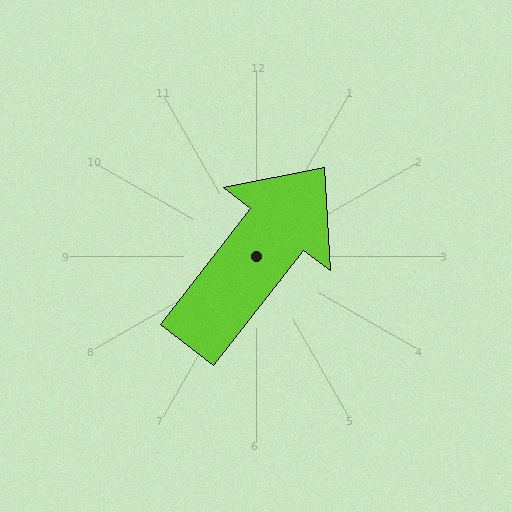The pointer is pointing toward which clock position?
Roughly 1 o'clock.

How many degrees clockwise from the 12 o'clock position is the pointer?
Approximately 38 degrees.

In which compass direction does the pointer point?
Northeast.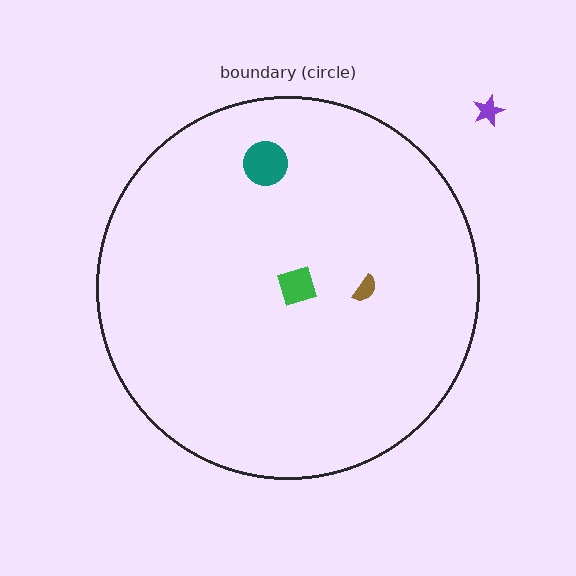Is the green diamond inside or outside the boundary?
Inside.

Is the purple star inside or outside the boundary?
Outside.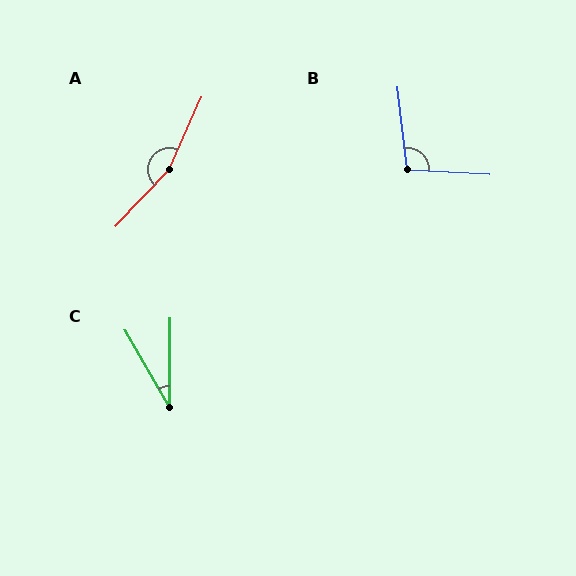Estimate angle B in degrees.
Approximately 100 degrees.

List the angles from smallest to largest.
C (30°), B (100°), A (161°).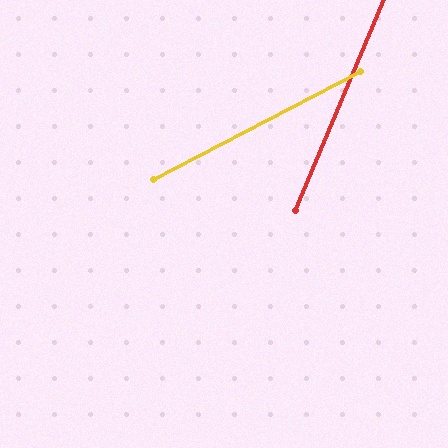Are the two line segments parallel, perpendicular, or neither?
Neither parallel nor perpendicular — they differ by about 40°.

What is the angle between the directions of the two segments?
Approximately 40 degrees.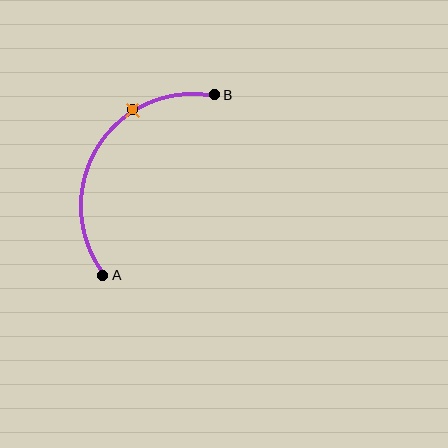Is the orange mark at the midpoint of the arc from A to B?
No. The orange mark lies on the arc but is closer to endpoint B. The arc midpoint would be at the point on the curve equidistant along the arc from both A and B.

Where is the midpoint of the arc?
The arc midpoint is the point on the curve farthest from the straight line joining A and B. It sits to the left of that line.